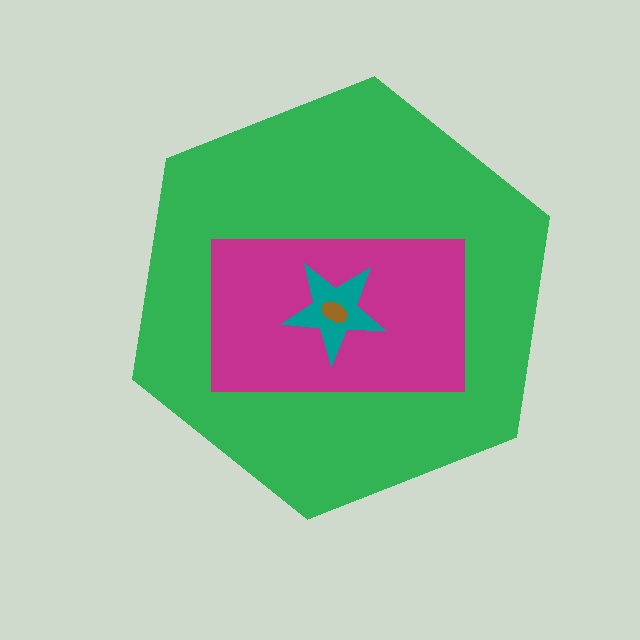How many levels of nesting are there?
4.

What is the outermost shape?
The green hexagon.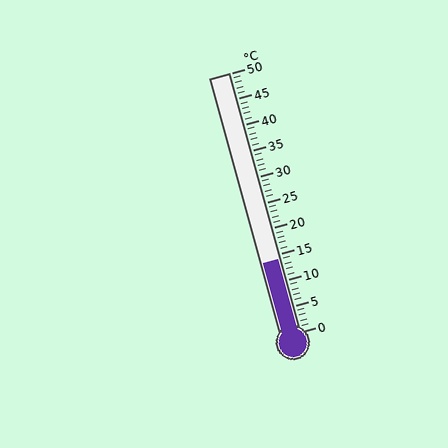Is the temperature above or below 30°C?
The temperature is below 30°C.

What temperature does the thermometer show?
The thermometer shows approximately 14°C.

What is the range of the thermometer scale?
The thermometer scale ranges from 0°C to 50°C.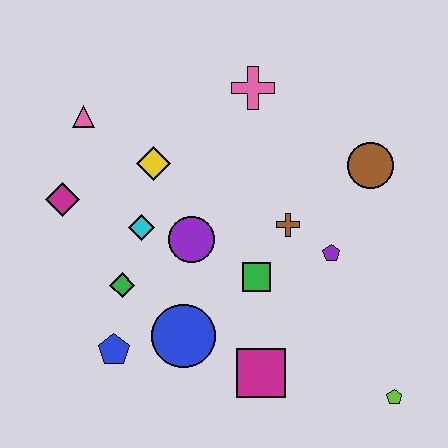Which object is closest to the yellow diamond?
The cyan diamond is closest to the yellow diamond.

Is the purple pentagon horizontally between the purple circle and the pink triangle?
No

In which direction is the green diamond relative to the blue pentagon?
The green diamond is above the blue pentagon.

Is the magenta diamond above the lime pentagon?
Yes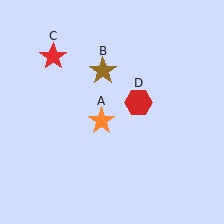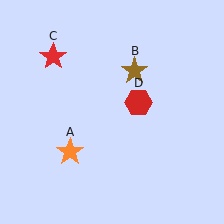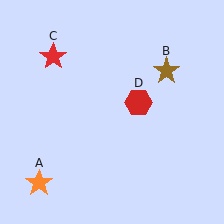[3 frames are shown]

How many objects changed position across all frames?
2 objects changed position: orange star (object A), brown star (object B).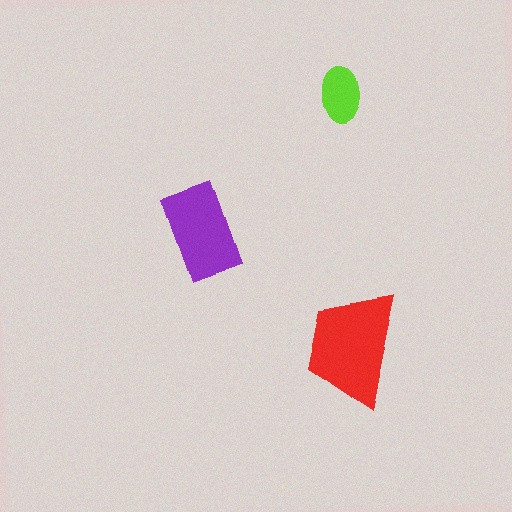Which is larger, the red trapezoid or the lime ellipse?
The red trapezoid.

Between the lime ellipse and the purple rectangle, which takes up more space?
The purple rectangle.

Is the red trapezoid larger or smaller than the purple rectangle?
Larger.